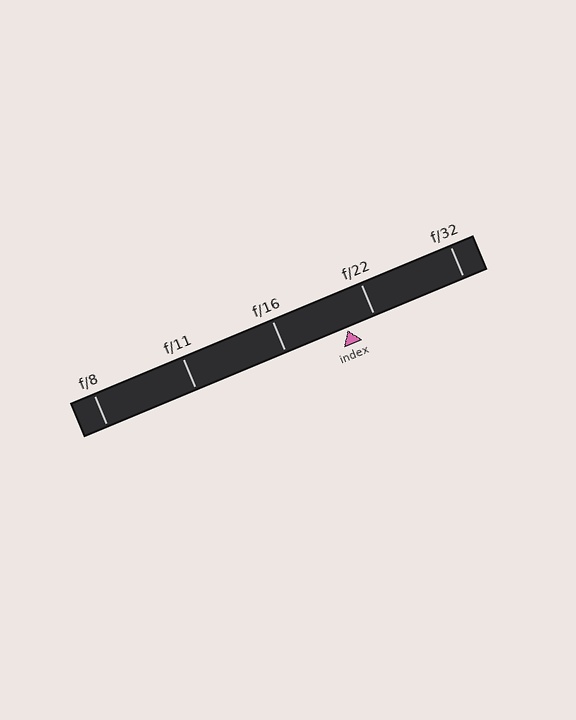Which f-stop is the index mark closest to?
The index mark is closest to f/22.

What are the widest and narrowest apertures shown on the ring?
The widest aperture shown is f/8 and the narrowest is f/32.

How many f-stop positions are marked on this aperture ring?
There are 5 f-stop positions marked.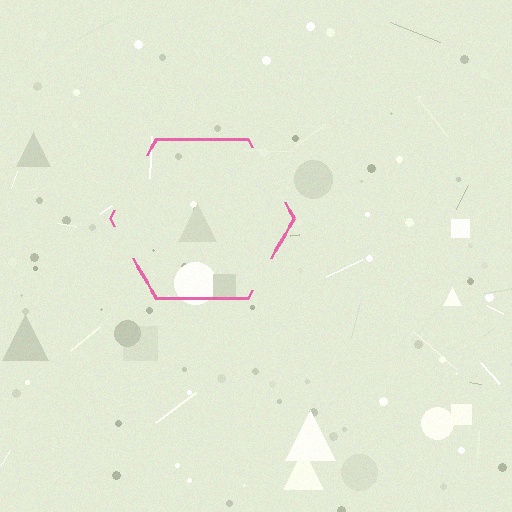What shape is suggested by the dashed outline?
The dashed outline suggests a hexagon.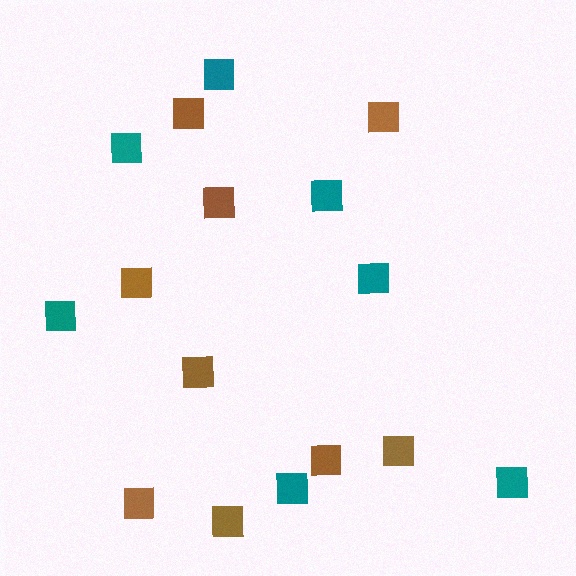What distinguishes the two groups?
There are 2 groups: one group of brown squares (9) and one group of teal squares (7).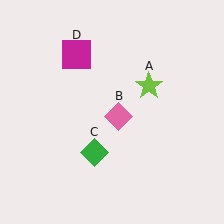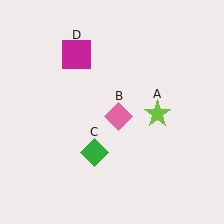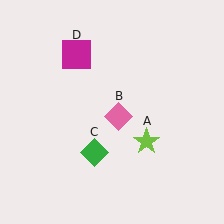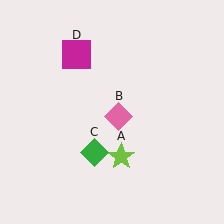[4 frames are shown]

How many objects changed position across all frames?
1 object changed position: lime star (object A).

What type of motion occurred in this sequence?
The lime star (object A) rotated clockwise around the center of the scene.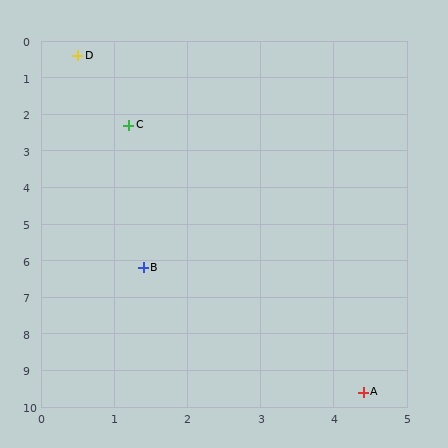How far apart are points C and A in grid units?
Points C and A are about 8.0 grid units apart.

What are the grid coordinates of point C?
Point C is at approximately (1.2, 2.3).